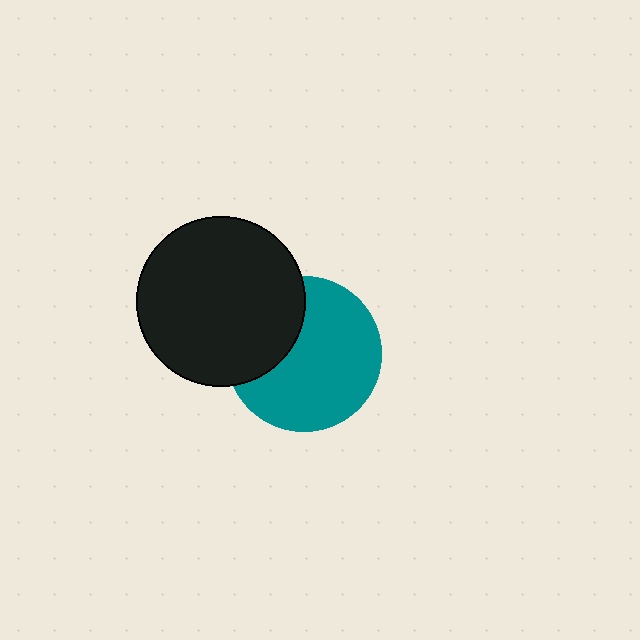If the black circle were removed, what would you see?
You would see the complete teal circle.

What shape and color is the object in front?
The object in front is a black circle.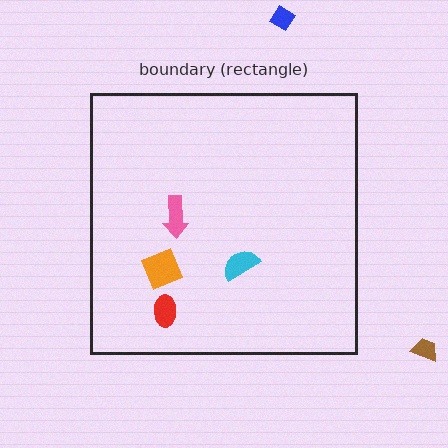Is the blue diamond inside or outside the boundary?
Outside.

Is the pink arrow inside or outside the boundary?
Inside.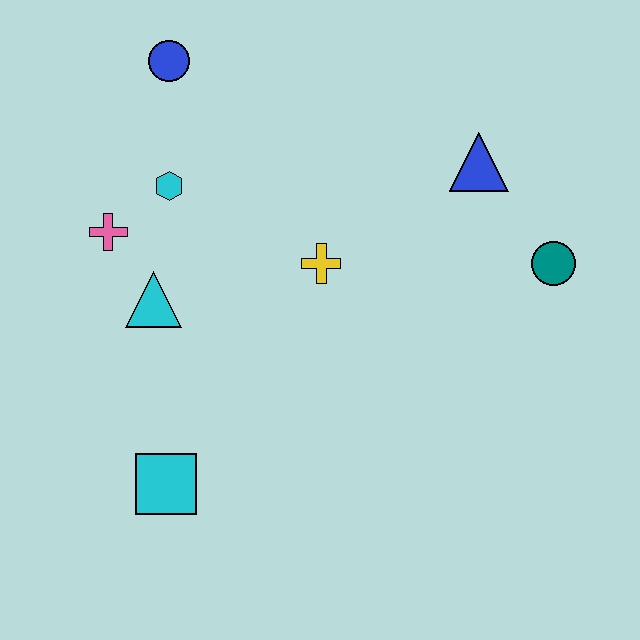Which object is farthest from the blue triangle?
The cyan square is farthest from the blue triangle.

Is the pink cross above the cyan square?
Yes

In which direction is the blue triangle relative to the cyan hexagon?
The blue triangle is to the right of the cyan hexagon.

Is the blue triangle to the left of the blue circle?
No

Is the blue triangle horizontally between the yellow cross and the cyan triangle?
No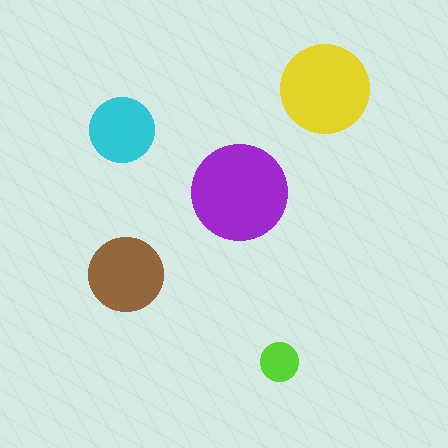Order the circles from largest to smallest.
the purple one, the yellow one, the brown one, the cyan one, the lime one.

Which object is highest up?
The yellow circle is topmost.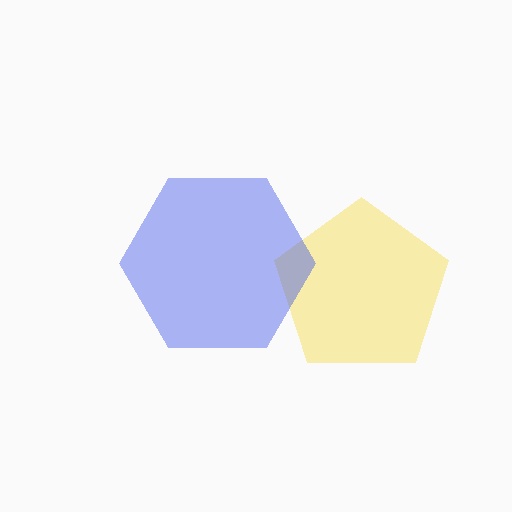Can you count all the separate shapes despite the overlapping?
Yes, there are 2 separate shapes.